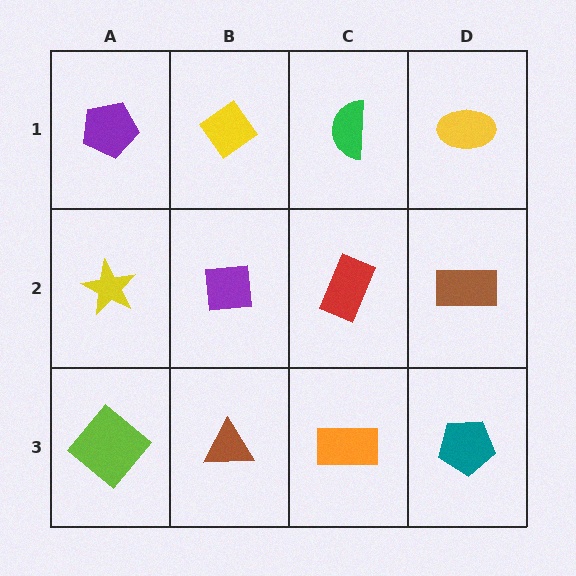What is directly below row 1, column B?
A purple square.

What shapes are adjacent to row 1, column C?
A red rectangle (row 2, column C), a yellow diamond (row 1, column B), a yellow ellipse (row 1, column D).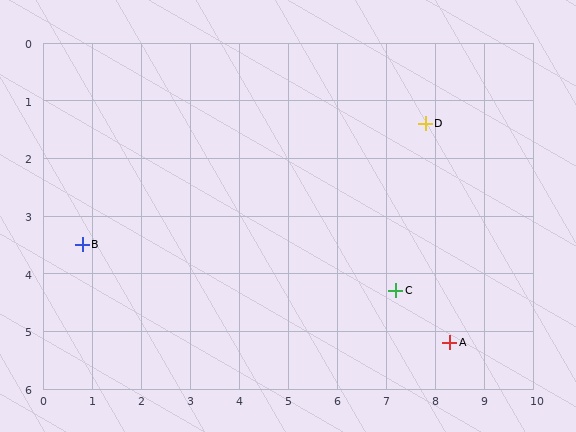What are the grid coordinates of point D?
Point D is at approximately (7.8, 1.4).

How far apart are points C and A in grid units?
Points C and A are about 1.4 grid units apart.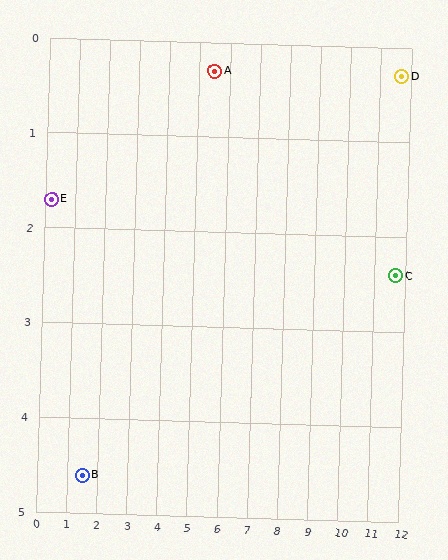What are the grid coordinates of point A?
Point A is at approximately (5.5, 0.3).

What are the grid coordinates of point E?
Point E is at approximately (0.2, 1.7).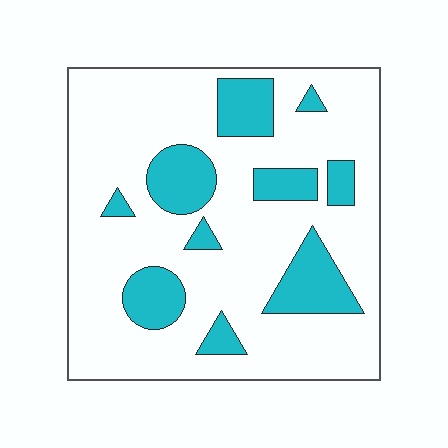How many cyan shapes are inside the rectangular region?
10.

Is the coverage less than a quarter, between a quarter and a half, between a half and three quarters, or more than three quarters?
Less than a quarter.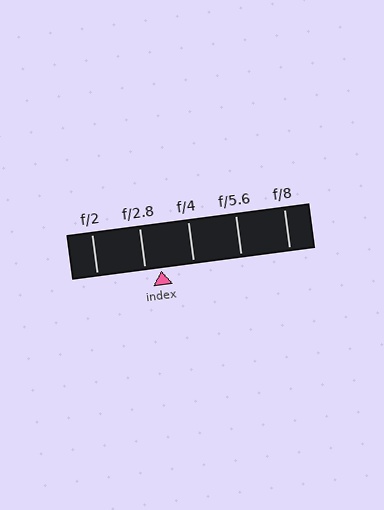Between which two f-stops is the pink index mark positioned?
The index mark is between f/2.8 and f/4.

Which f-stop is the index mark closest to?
The index mark is closest to f/2.8.